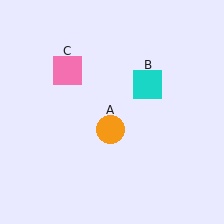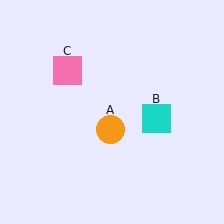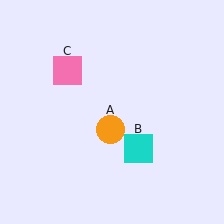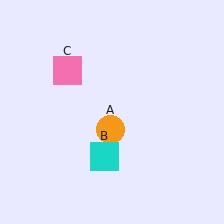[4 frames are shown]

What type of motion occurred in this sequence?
The cyan square (object B) rotated clockwise around the center of the scene.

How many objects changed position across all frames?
1 object changed position: cyan square (object B).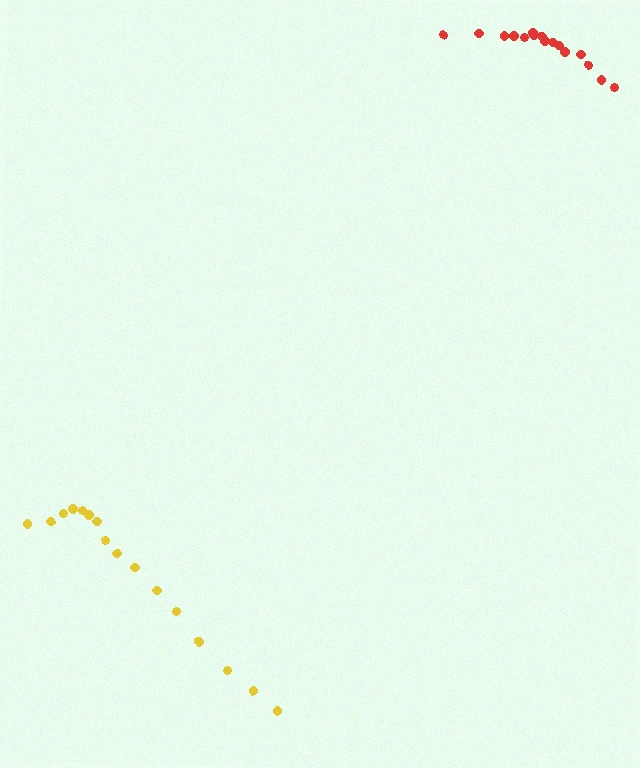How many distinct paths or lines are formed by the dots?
There are 2 distinct paths.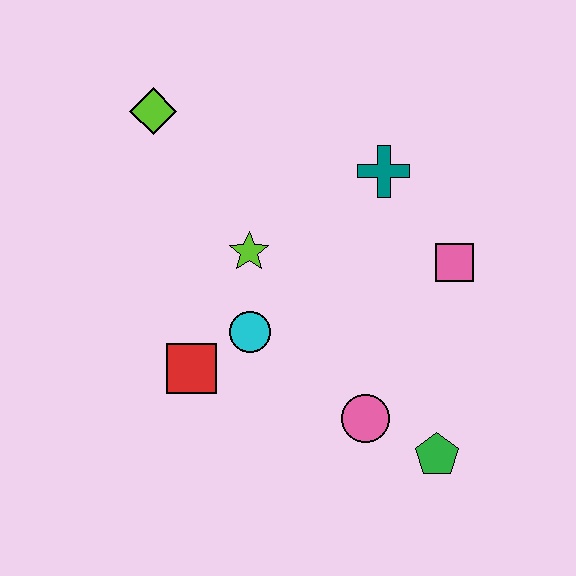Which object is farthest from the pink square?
The lime diamond is farthest from the pink square.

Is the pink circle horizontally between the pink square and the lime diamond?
Yes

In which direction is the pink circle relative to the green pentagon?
The pink circle is to the left of the green pentagon.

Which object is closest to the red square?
The cyan circle is closest to the red square.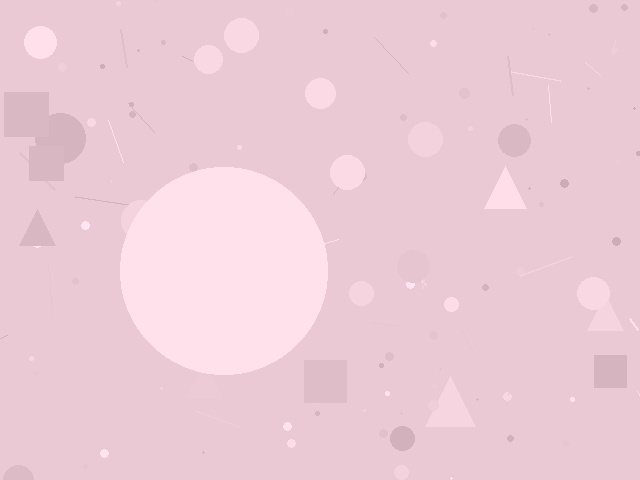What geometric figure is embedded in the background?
A circle is embedded in the background.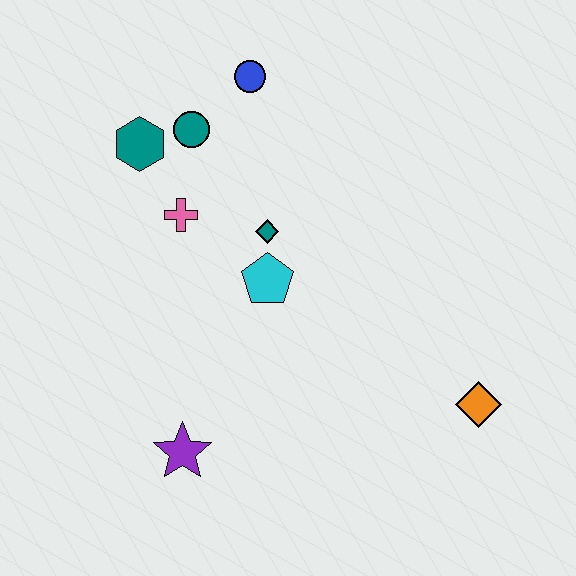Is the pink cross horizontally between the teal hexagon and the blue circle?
Yes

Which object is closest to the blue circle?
The teal circle is closest to the blue circle.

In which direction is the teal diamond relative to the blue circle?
The teal diamond is below the blue circle.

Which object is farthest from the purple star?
The blue circle is farthest from the purple star.